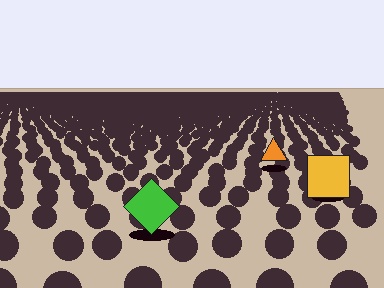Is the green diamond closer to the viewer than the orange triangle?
Yes. The green diamond is closer — you can tell from the texture gradient: the ground texture is coarser near it.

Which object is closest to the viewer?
The green diamond is closest. The texture marks near it are larger and more spread out.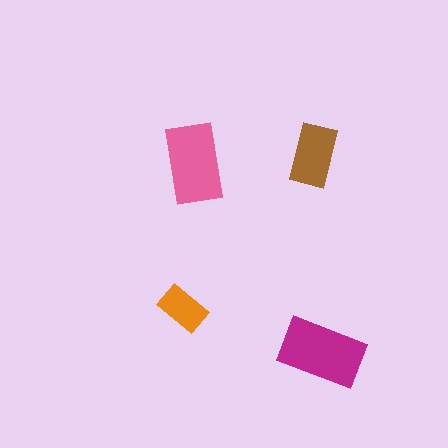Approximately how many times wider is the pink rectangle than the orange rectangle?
About 1.5 times wider.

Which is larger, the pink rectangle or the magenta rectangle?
The magenta one.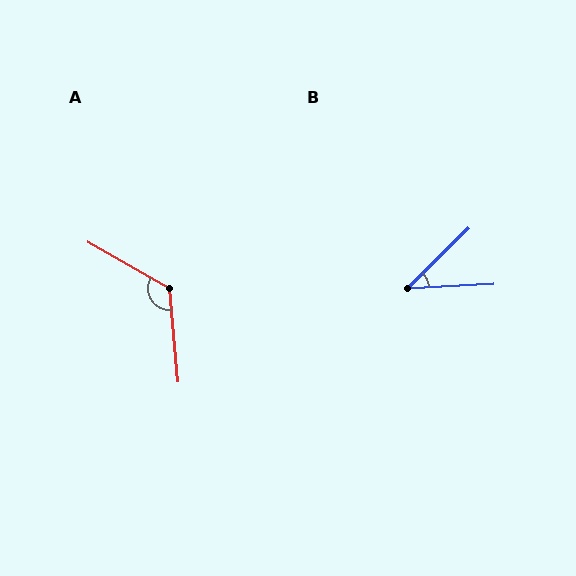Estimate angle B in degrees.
Approximately 41 degrees.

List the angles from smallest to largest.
B (41°), A (125°).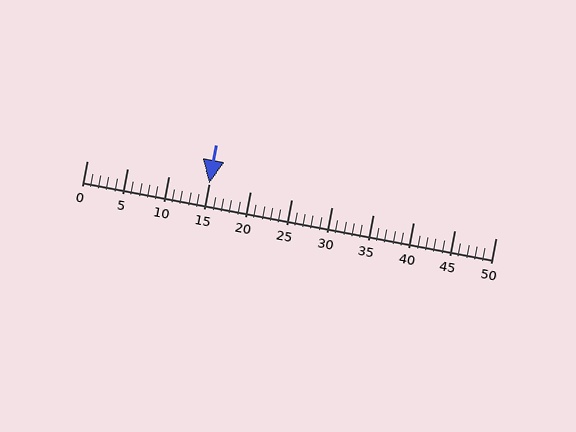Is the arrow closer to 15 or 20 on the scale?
The arrow is closer to 15.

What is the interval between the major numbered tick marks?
The major tick marks are spaced 5 units apart.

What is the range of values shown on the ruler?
The ruler shows values from 0 to 50.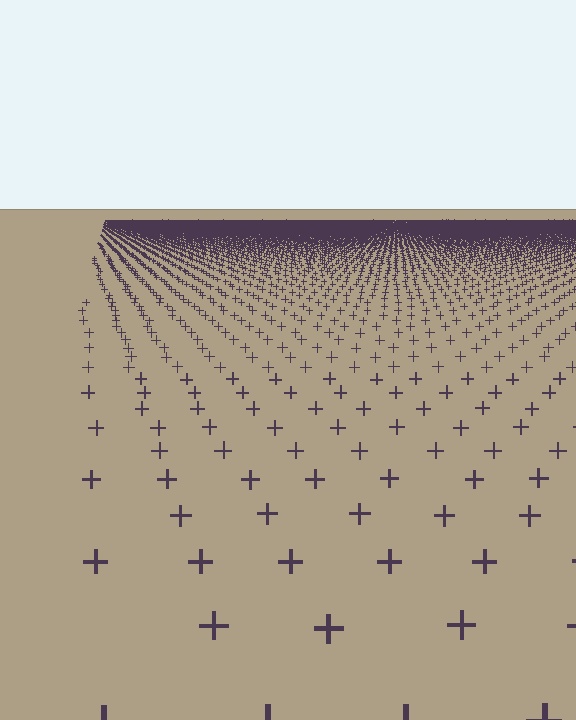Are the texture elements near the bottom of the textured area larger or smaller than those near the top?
Larger. Near the bottom, elements are closer to the viewer and appear at a bigger on-screen size.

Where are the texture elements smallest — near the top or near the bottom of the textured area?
Near the top.